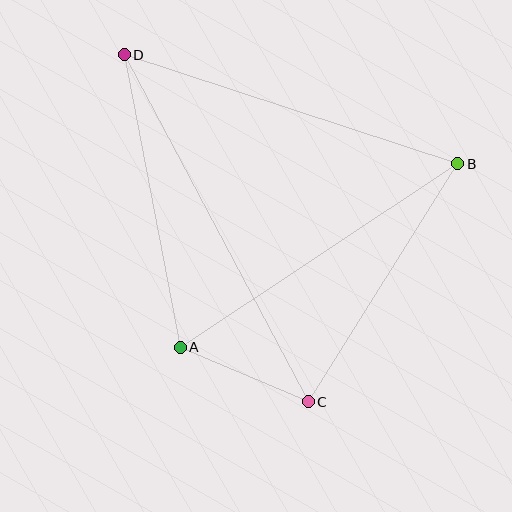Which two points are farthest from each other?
Points C and D are farthest from each other.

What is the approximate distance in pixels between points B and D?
The distance between B and D is approximately 351 pixels.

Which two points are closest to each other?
Points A and C are closest to each other.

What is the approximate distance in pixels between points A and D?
The distance between A and D is approximately 298 pixels.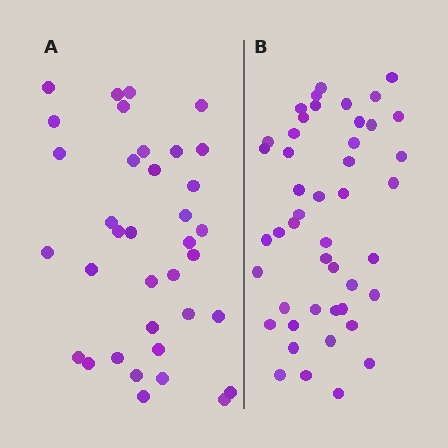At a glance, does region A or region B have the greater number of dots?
Region B (the right region) has more dots.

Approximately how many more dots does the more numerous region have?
Region B has roughly 10 or so more dots than region A.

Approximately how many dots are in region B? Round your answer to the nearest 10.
About 50 dots. (The exact count is 46, which rounds to 50.)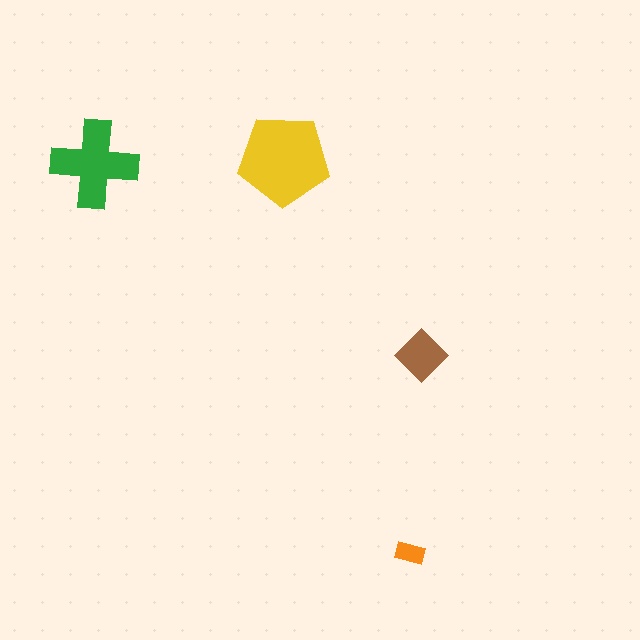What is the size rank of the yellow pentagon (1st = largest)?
1st.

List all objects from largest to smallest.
The yellow pentagon, the green cross, the brown diamond, the orange rectangle.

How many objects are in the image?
There are 4 objects in the image.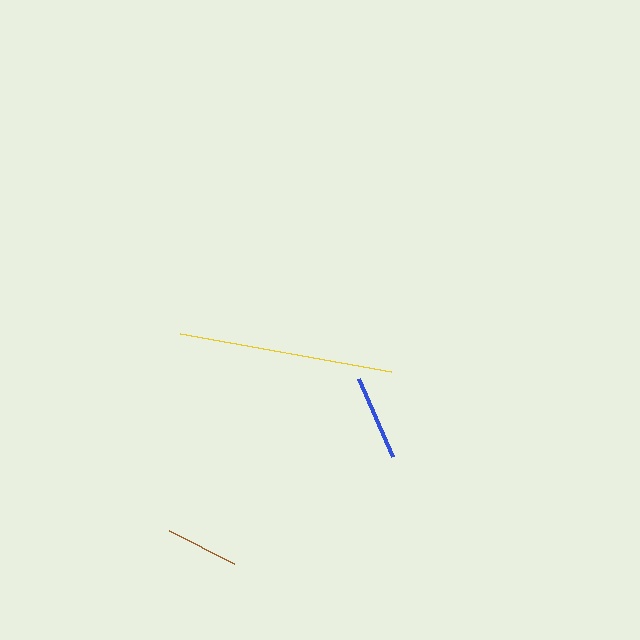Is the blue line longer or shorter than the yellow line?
The yellow line is longer than the blue line.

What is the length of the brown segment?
The brown segment is approximately 73 pixels long.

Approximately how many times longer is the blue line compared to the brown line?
The blue line is approximately 1.2 times the length of the brown line.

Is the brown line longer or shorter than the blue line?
The blue line is longer than the brown line.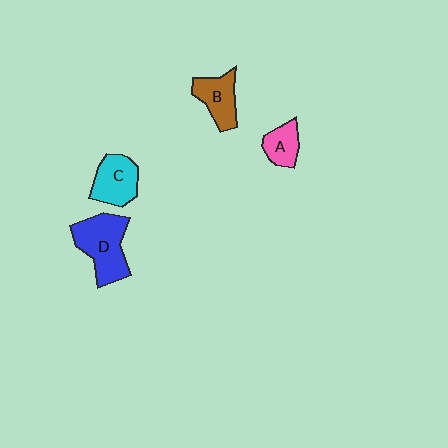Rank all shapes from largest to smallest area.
From largest to smallest: D (blue), C (cyan), B (brown), A (pink).